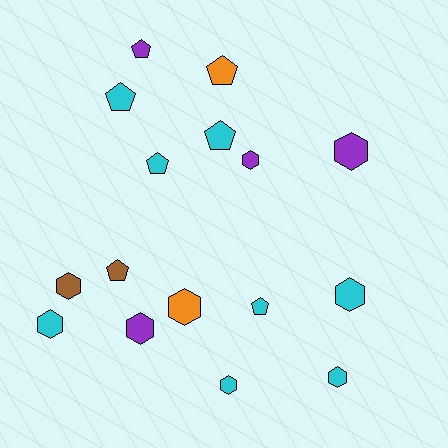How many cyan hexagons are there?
There are 4 cyan hexagons.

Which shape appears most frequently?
Hexagon, with 9 objects.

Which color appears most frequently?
Cyan, with 8 objects.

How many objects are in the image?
There are 16 objects.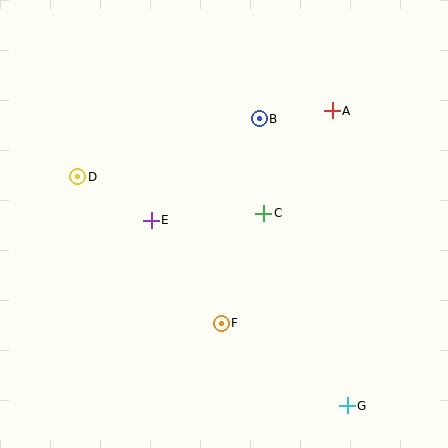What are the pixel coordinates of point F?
Point F is at (221, 323).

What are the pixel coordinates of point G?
Point G is at (347, 406).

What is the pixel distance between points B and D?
The distance between B and D is 191 pixels.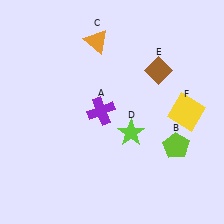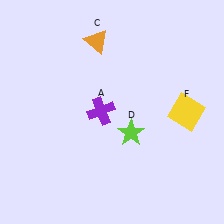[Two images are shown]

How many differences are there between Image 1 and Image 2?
There are 2 differences between the two images.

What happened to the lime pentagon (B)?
The lime pentagon (B) was removed in Image 2. It was in the bottom-right area of Image 1.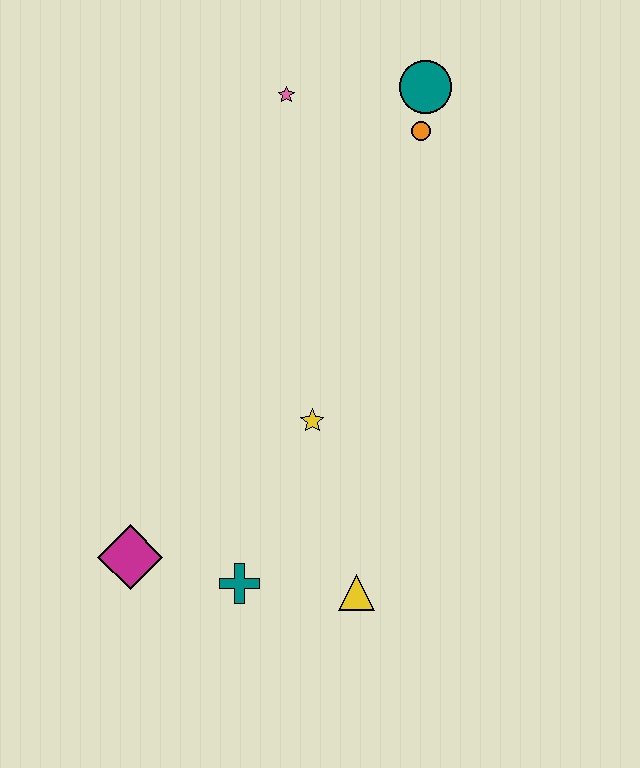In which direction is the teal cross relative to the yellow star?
The teal cross is below the yellow star.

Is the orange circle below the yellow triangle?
No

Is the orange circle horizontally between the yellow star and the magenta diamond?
No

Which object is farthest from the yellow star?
The teal circle is farthest from the yellow star.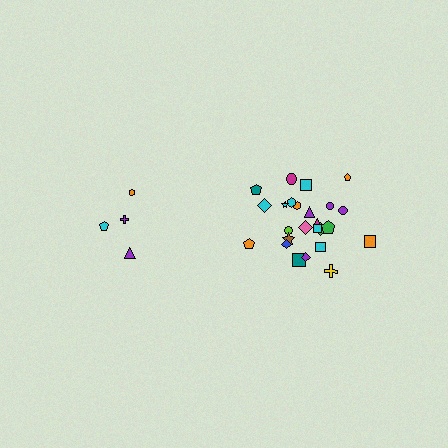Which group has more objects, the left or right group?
The right group.